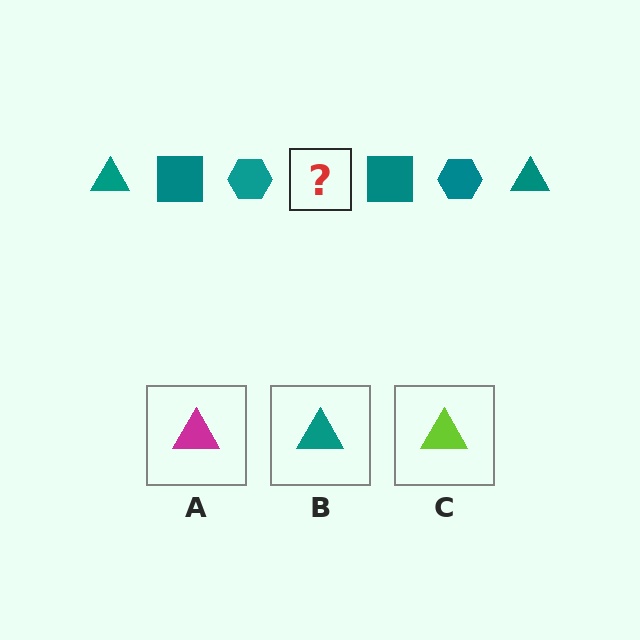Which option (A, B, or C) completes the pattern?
B.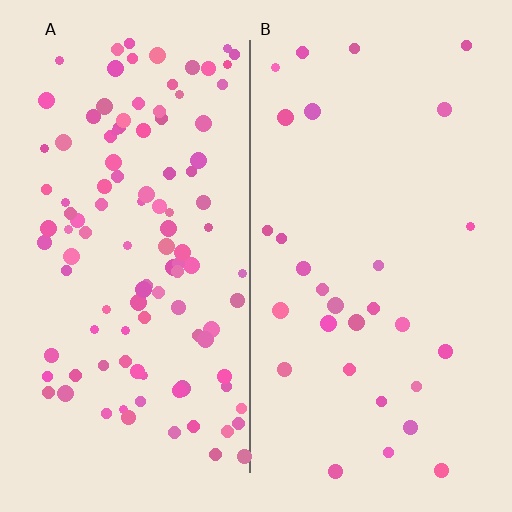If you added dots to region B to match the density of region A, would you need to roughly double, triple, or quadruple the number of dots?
Approximately quadruple.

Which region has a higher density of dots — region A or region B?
A (the left).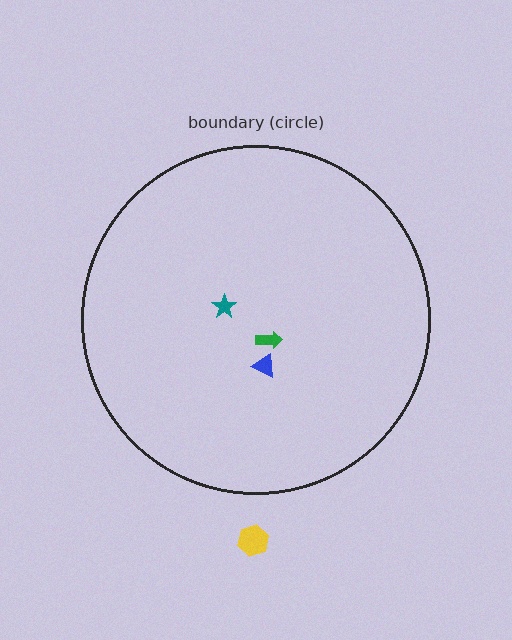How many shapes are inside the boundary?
3 inside, 1 outside.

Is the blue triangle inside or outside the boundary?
Inside.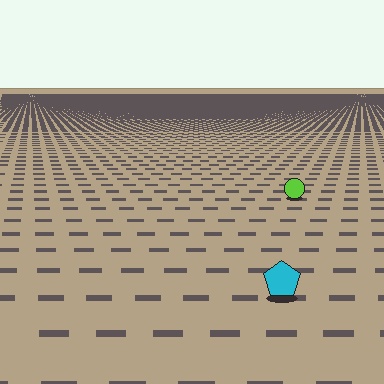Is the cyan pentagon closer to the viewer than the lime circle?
Yes. The cyan pentagon is closer — you can tell from the texture gradient: the ground texture is coarser near it.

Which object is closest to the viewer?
The cyan pentagon is closest. The texture marks near it are larger and more spread out.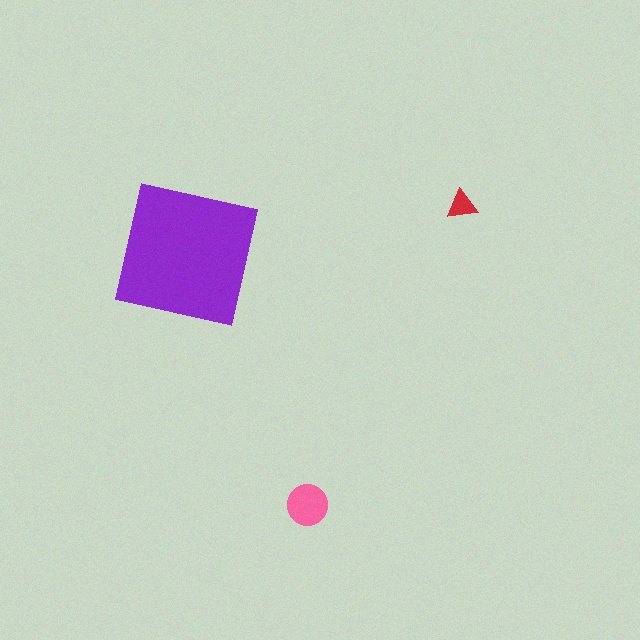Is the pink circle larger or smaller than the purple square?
Smaller.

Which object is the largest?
The purple square.